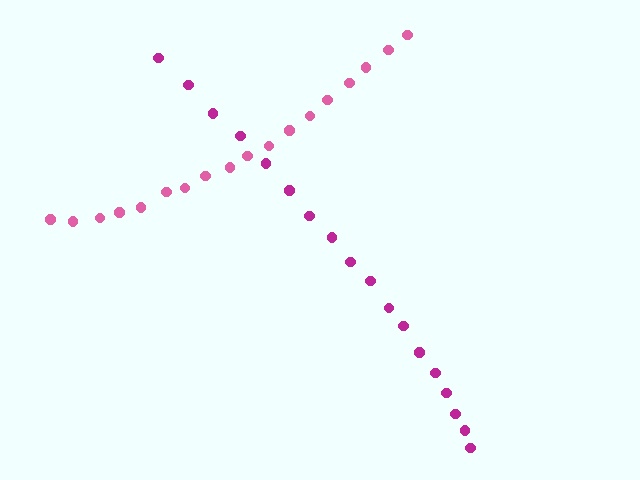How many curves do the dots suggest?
There are 2 distinct paths.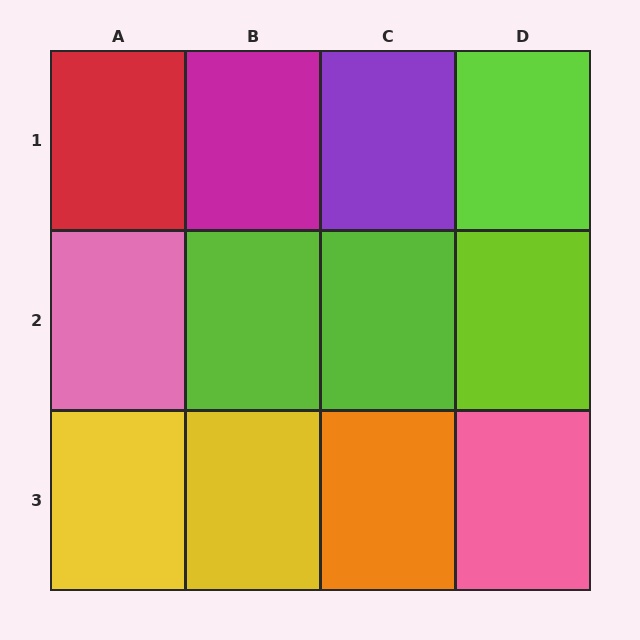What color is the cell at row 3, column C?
Orange.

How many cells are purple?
1 cell is purple.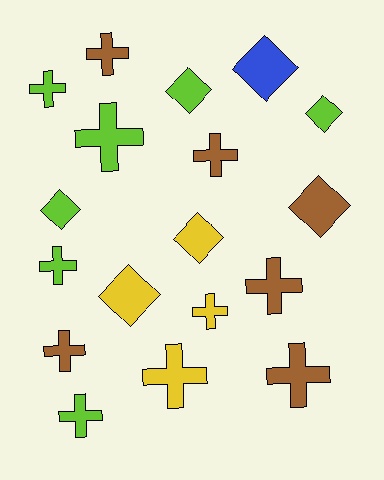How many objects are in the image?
There are 18 objects.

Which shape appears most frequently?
Cross, with 11 objects.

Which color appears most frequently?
Lime, with 7 objects.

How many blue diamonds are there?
There is 1 blue diamond.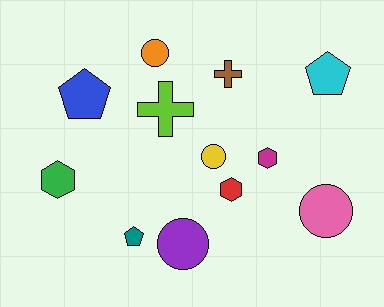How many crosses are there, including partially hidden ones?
There are 2 crosses.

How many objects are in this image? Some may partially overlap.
There are 12 objects.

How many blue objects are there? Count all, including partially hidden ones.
There is 1 blue object.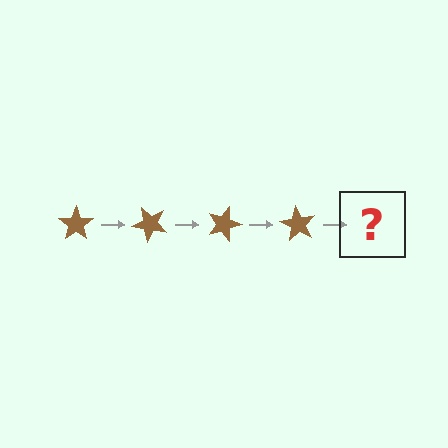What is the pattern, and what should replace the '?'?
The pattern is that the star rotates 45 degrees each step. The '?' should be a brown star rotated 180 degrees.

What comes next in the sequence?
The next element should be a brown star rotated 180 degrees.